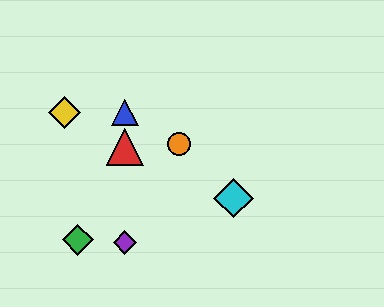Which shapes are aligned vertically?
The red triangle, the blue triangle, the purple diamond are aligned vertically.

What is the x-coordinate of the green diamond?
The green diamond is at x≈78.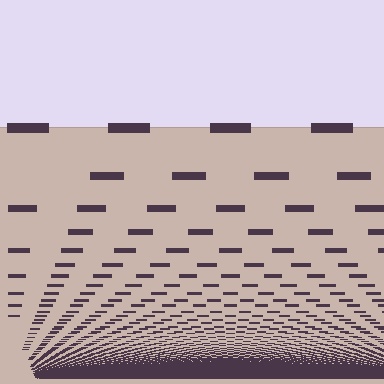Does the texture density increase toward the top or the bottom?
Density increases toward the bottom.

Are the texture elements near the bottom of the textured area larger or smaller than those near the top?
Smaller. The gradient is inverted — elements near the bottom are smaller and denser.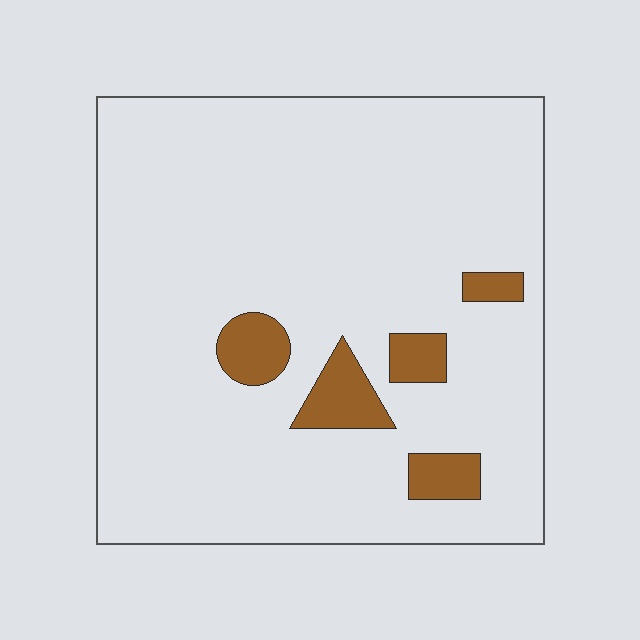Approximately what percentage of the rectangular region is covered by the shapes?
Approximately 10%.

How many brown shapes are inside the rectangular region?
5.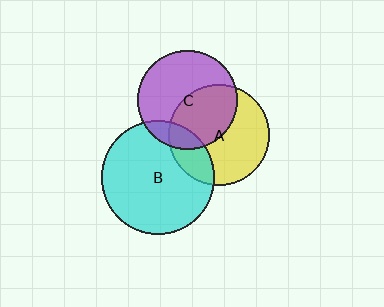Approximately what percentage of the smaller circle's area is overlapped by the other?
Approximately 45%.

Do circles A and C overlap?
Yes.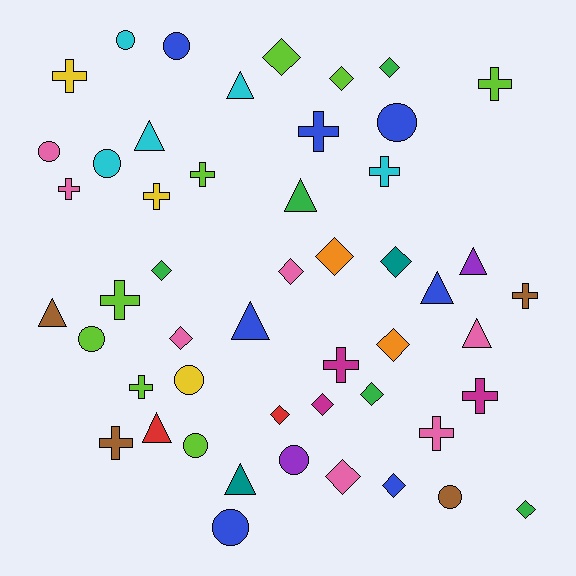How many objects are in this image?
There are 50 objects.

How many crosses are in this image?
There are 14 crosses.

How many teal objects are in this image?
There are 2 teal objects.